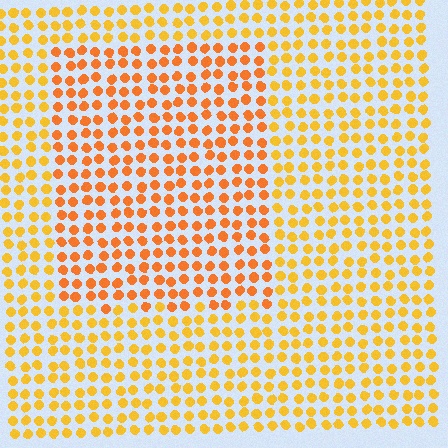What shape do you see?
I see a rectangle.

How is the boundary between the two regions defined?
The boundary is defined purely by a slight shift in hue (about 22 degrees). Spacing, size, and orientation are identical on both sides.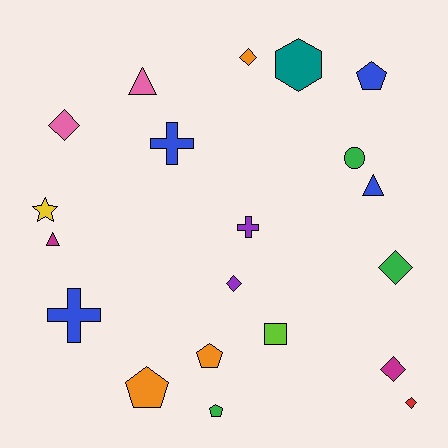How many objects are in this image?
There are 20 objects.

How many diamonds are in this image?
There are 6 diamonds.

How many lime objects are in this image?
There is 1 lime object.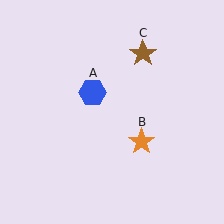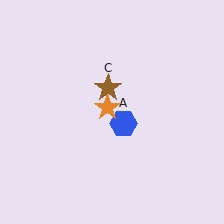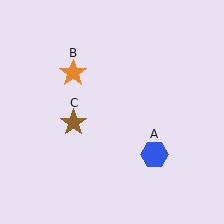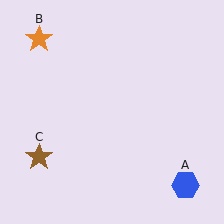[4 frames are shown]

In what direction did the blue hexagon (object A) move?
The blue hexagon (object A) moved down and to the right.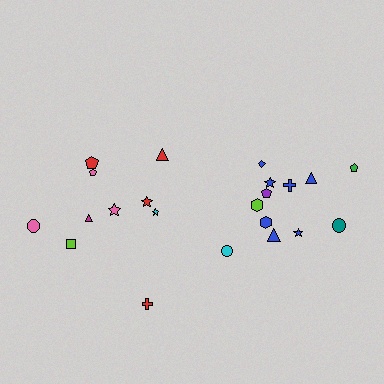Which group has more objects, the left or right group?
The right group.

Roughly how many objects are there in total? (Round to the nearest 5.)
Roughly 20 objects in total.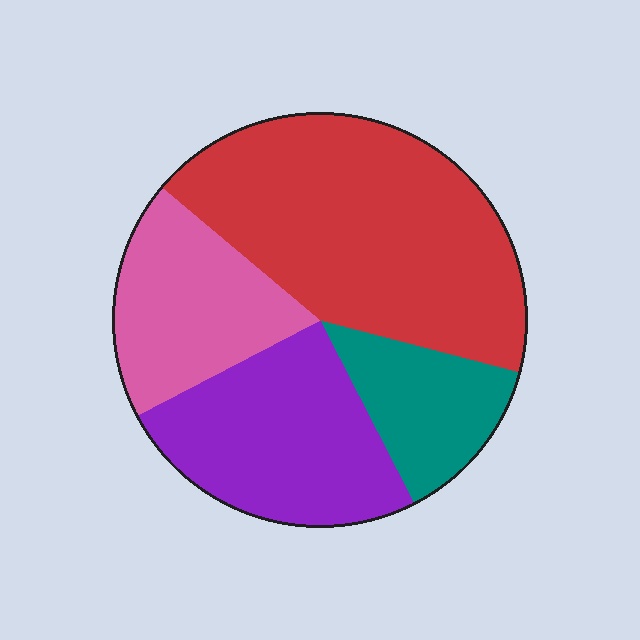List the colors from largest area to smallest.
From largest to smallest: red, purple, pink, teal.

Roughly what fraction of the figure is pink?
Pink covers 19% of the figure.